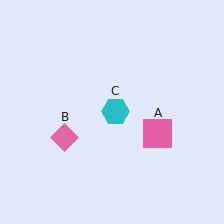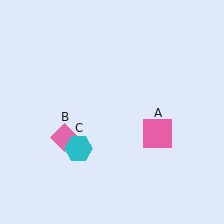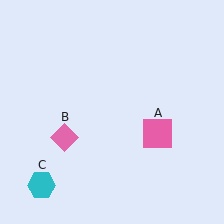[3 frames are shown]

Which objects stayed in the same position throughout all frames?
Pink square (object A) and pink diamond (object B) remained stationary.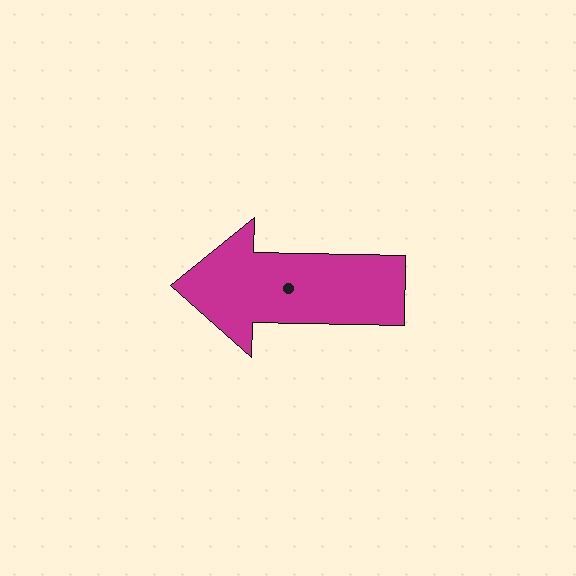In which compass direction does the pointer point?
West.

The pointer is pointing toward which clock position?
Roughly 9 o'clock.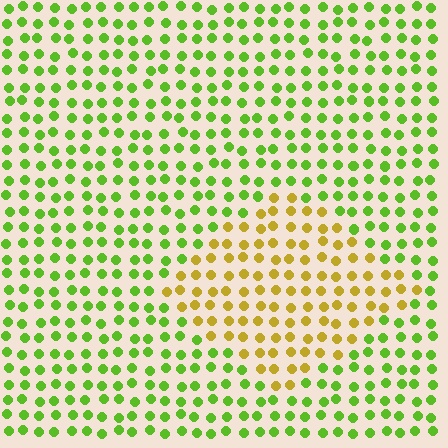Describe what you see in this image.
The image is filled with small lime elements in a uniform arrangement. A diamond-shaped region is visible where the elements are tinted to a slightly different hue, forming a subtle color boundary.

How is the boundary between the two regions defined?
The boundary is defined purely by a slight shift in hue (about 50 degrees). Spacing, size, and orientation are identical on both sides.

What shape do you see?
I see a diamond.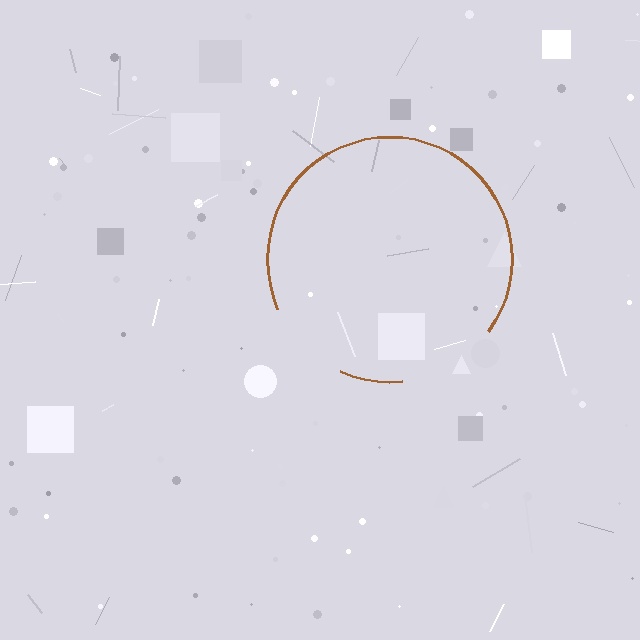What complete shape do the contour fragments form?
The contour fragments form a circle.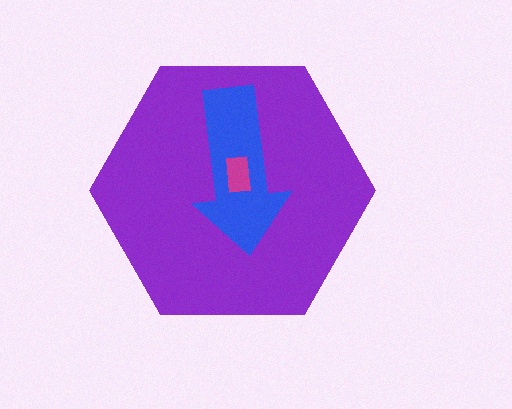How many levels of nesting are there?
3.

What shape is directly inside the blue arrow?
The magenta rectangle.